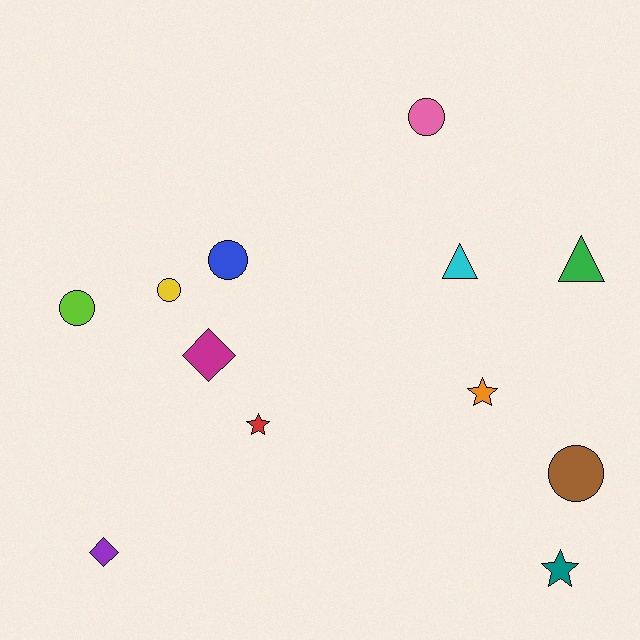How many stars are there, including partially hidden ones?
There are 3 stars.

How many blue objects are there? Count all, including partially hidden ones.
There is 1 blue object.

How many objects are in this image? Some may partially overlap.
There are 12 objects.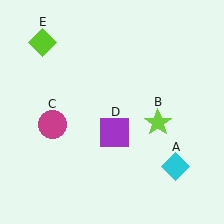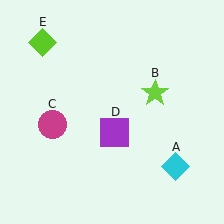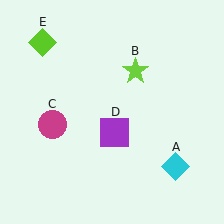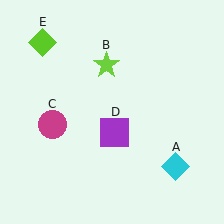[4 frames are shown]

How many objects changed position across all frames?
1 object changed position: lime star (object B).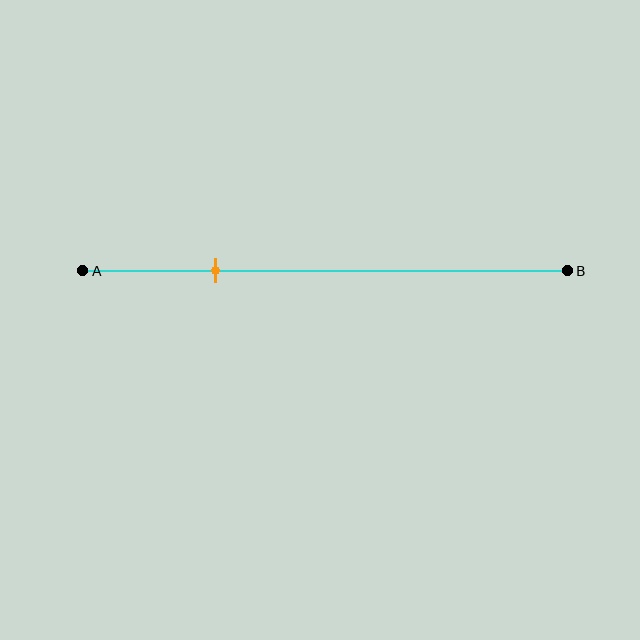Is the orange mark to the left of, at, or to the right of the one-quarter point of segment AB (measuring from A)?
The orange mark is approximately at the one-quarter point of segment AB.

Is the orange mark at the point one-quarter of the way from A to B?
Yes, the mark is approximately at the one-quarter point.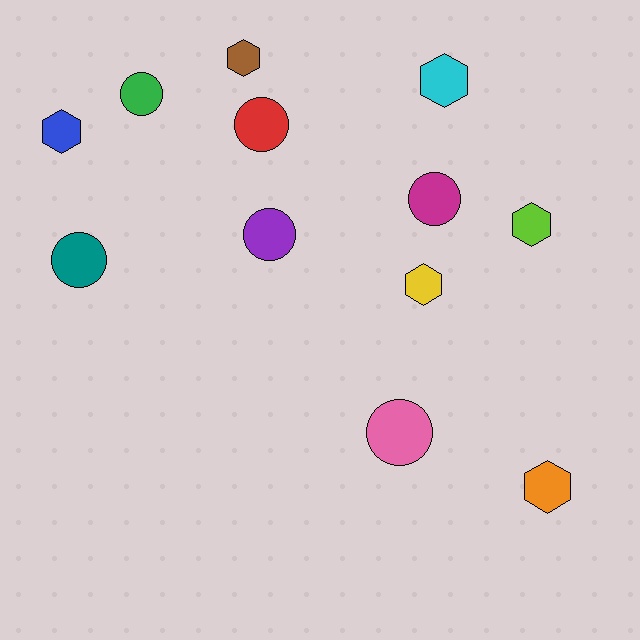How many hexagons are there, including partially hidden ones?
There are 6 hexagons.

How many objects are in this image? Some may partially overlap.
There are 12 objects.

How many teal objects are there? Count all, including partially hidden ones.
There is 1 teal object.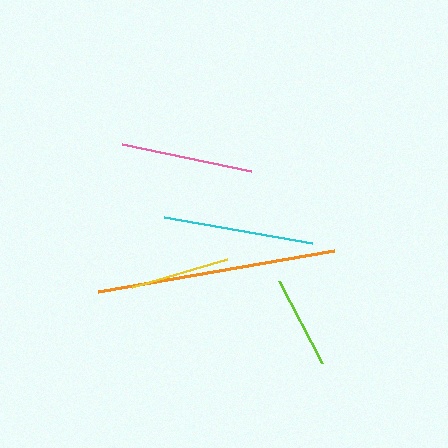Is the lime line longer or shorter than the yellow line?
The yellow line is longer than the lime line.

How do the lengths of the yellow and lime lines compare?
The yellow and lime lines are approximately the same length.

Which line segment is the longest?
The orange line is the longest at approximately 240 pixels.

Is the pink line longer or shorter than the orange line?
The orange line is longer than the pink line.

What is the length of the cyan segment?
The cyan segment is approximately 150 pixels long.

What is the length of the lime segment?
The lime segment is approximately 92 pixels long.